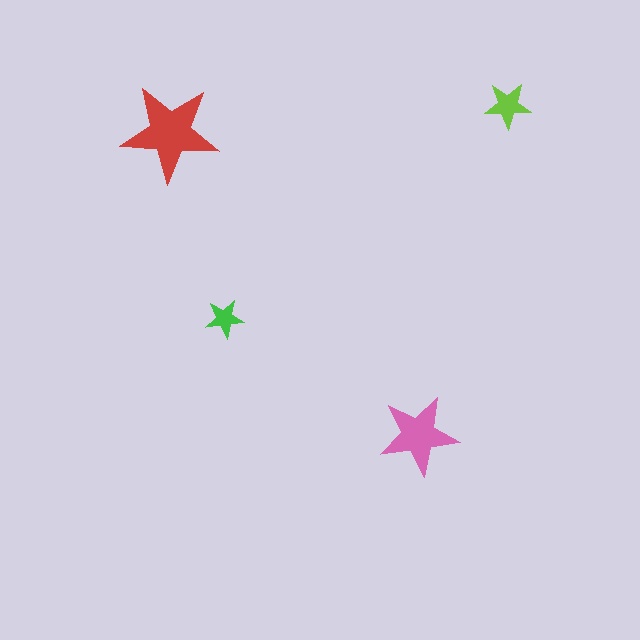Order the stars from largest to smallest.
the red one, the pink one, the lime one, the green one.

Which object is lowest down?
The pink star is bottommost.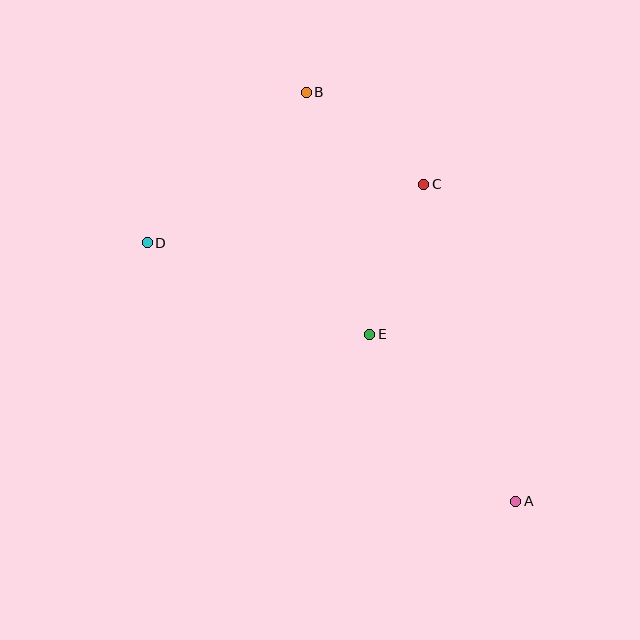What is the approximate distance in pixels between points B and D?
The distance between B and D is approximately 219 pixels.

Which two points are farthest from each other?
Points A and B are farthest from each other.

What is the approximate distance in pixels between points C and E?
The distance between C and E is approximately 159 pixels.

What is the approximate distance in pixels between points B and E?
The distance between B and E is approximately 250 pixels.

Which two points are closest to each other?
Points B and C are closest to each other.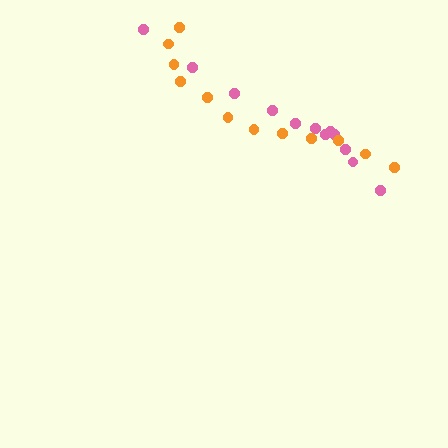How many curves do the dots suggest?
There are 2 distinct paths.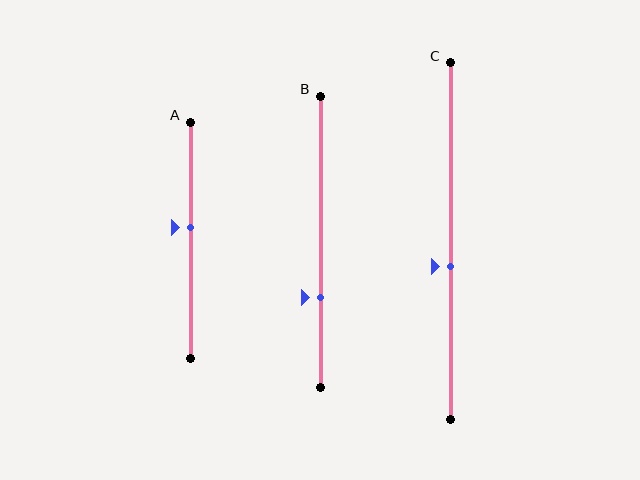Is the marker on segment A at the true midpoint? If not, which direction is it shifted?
No, the marker on segment A is shifted upward by about 5% of the segment length.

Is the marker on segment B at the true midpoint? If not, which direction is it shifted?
No, the marker on segment B is shifted downward by about 19% of the segment length.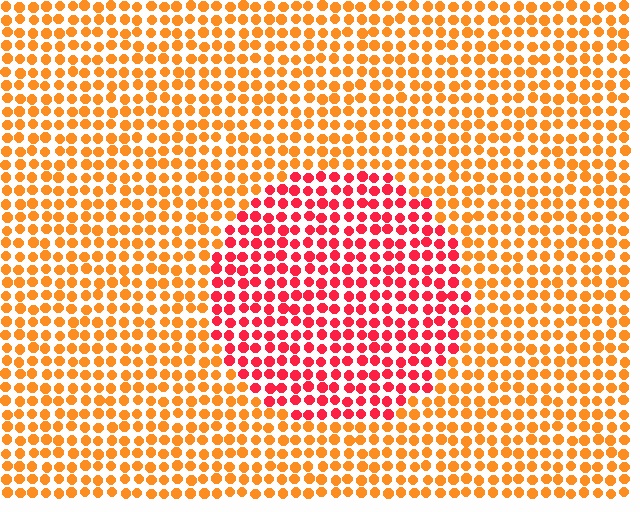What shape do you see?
I see a circle.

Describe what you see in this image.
The image is filled with small orange elements in a uniform arrangement. A circle-shaped region is visible where the elements are tinted to a slightly different hue, forming a subtle color boundary.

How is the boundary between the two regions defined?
The boundary is defined purely by a slight shift in hue (about 39 degrees). Spacing, size, and orientation are identical on both sides.